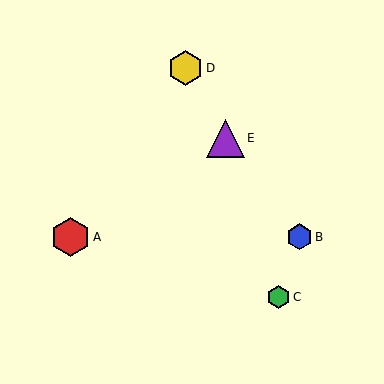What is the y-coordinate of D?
Object D is at y≈68.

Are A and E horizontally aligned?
No, A is at y≈237 and E is at y≈138.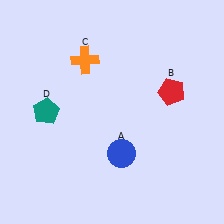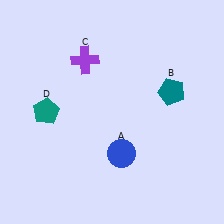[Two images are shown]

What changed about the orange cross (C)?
In Image 1, C is orange. In Image 2, it changed to purple.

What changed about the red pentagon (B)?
In Image 1, B is red. In Image 2, it changed to teal.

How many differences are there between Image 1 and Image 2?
There are 2 differences between the two images.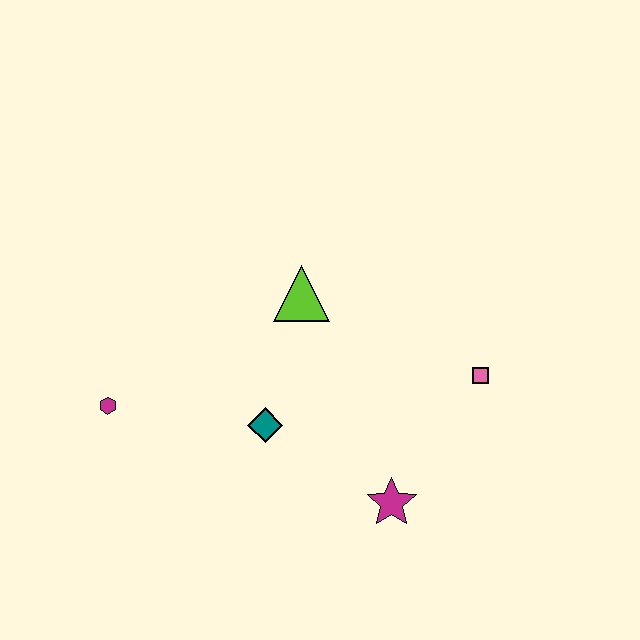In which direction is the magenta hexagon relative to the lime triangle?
The magenta hexagon is to the left of the lime triangle.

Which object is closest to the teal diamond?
The lime triangle is closest to the teal diamond.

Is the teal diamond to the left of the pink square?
Yes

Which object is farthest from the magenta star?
The magenta hexagon is farthest from the magenta star.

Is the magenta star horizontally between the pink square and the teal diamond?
Yes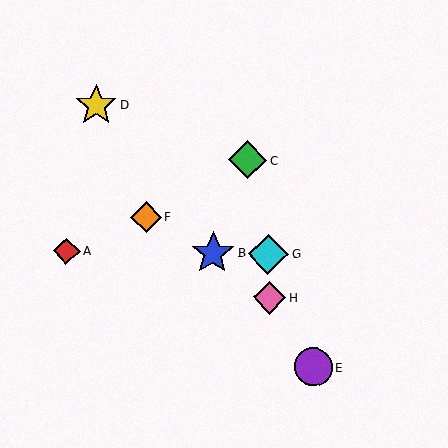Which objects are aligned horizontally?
Objects A, B, G are aligned horizontally.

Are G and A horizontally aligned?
Yes, both are at y≈254.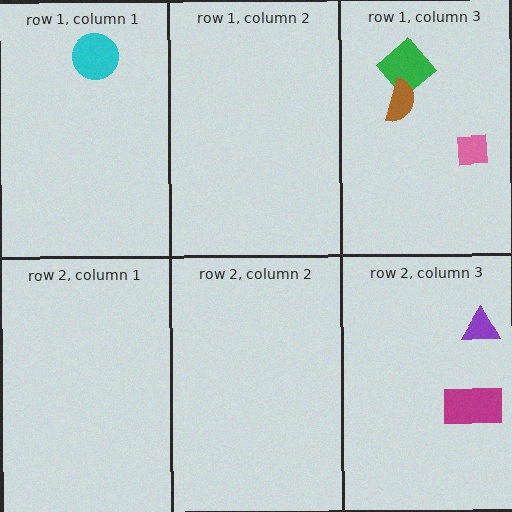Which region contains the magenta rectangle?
The row 2, column 3 region.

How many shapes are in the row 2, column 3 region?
2.